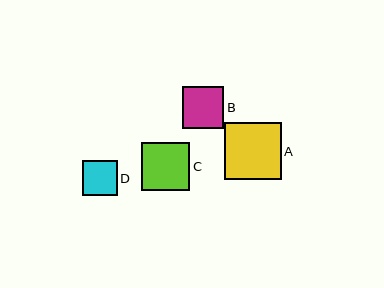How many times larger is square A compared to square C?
Square A is approximately 1.2 times the size of square C.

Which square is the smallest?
Square D is the smallest with a size of approximately 35 pixels.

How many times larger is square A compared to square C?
Square A is approximately 1.2 times the size of square C.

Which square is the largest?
Square A is the largest with a size of approximately 57 pixels.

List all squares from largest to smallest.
From largest to smallest: A, C, B, D.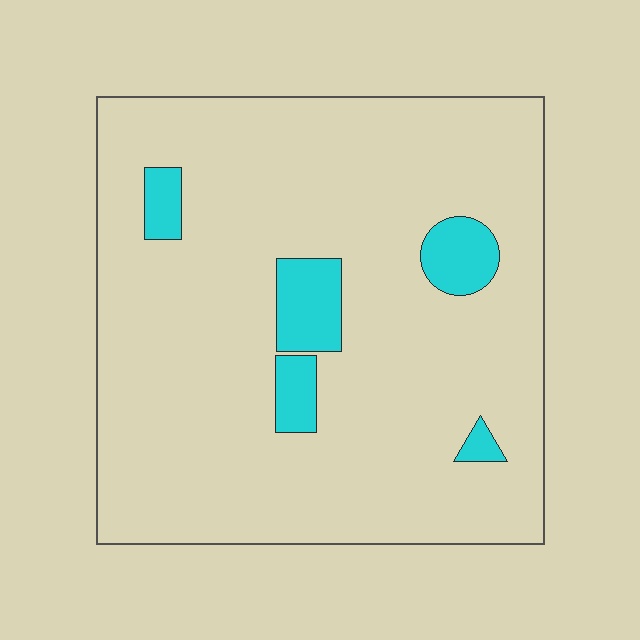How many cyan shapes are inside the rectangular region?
5.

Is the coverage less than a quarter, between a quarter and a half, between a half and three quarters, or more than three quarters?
Less than a quarter.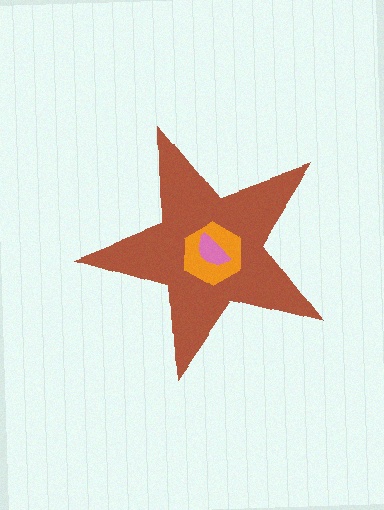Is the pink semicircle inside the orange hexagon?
Yes.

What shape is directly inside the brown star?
The orange hexagon.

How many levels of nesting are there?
3.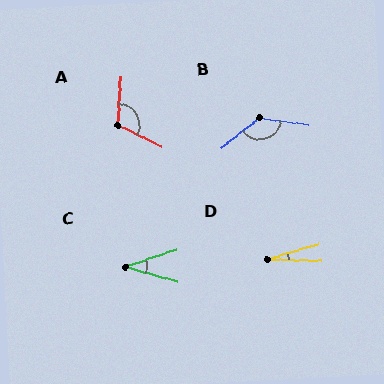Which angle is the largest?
B, at approximately 133 degrees.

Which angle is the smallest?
D, at approximately 18 degrees.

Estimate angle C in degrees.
Approximately 34 degrees.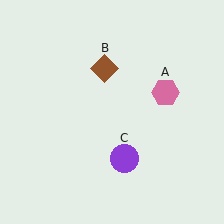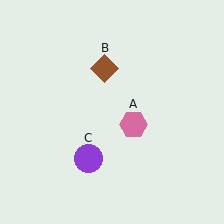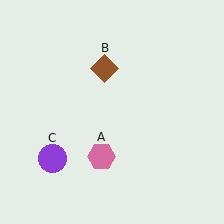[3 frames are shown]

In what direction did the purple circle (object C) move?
The purple circle (object C) moved left.